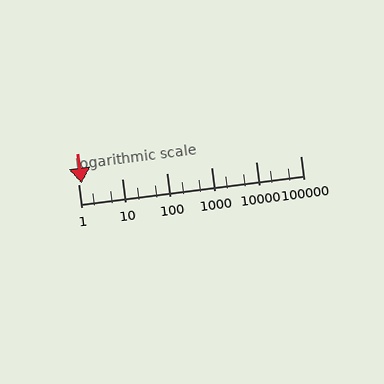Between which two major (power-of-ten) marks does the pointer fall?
The pointer is between 1 and 10.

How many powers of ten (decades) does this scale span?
The scale spans 5 decades, from 1 to 100000.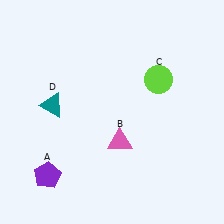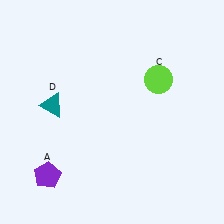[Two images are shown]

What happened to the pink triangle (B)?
The pink triangle (B) was removed in Image 2. It was in the bottom-right area of Image 1.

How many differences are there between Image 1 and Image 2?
There is 1 difference between the two images.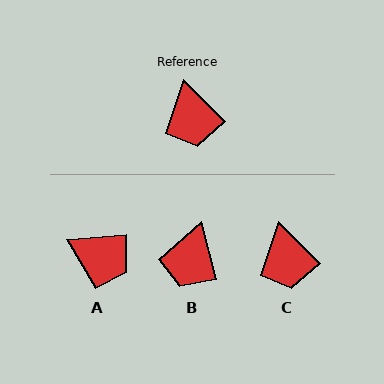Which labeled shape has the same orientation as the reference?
C.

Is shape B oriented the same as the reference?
No, it is off by about 30 degrees.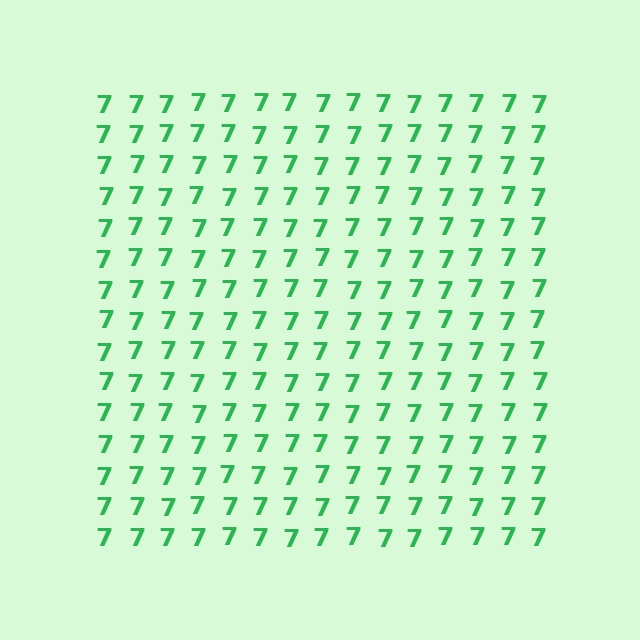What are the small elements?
The small elements are digit 7's.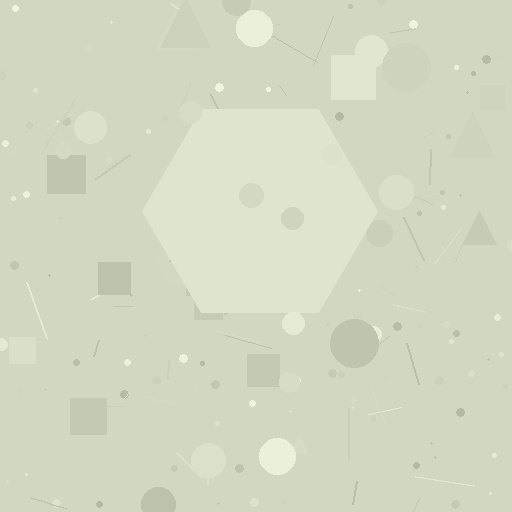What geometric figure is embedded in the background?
A hexagon is embedded in the background.